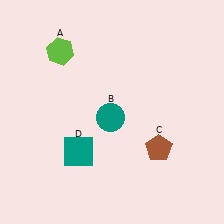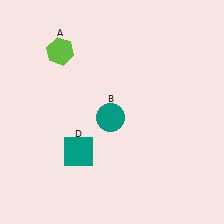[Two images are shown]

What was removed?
The brown pentagon (C) was removed in Image 2.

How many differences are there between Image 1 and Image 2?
There is 1 difference between the two images.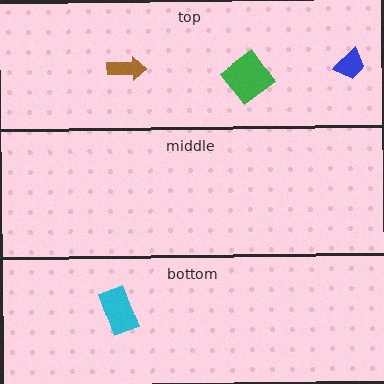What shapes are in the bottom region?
The cyan rectangle.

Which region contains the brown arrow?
The top region.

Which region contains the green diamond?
The top region.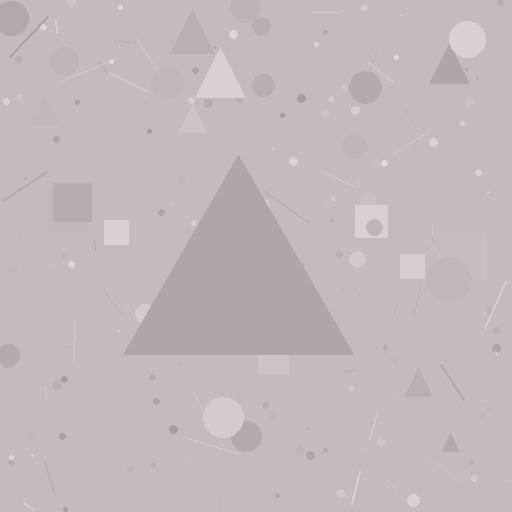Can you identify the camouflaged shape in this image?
The camouflaged shape is a triangle.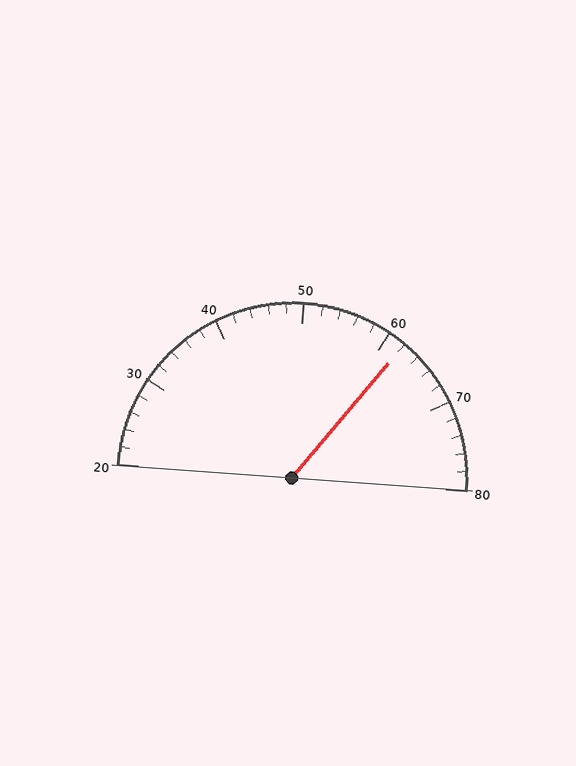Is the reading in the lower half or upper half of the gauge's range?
The reading is in the upper half of the range (20 to 80).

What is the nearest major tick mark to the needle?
The nearest major tick mark is 60.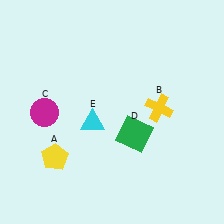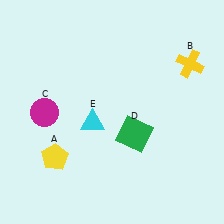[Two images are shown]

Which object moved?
The yellow cross (B) moved up.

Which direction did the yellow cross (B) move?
The yellow cross (B) moved up.